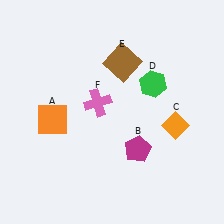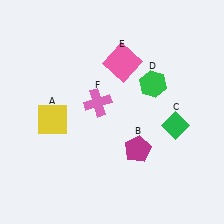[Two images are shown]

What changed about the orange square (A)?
In Image 1, A is orange. In Image 2, it changed to yellow.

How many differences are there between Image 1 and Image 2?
There are 3 differences between the two images.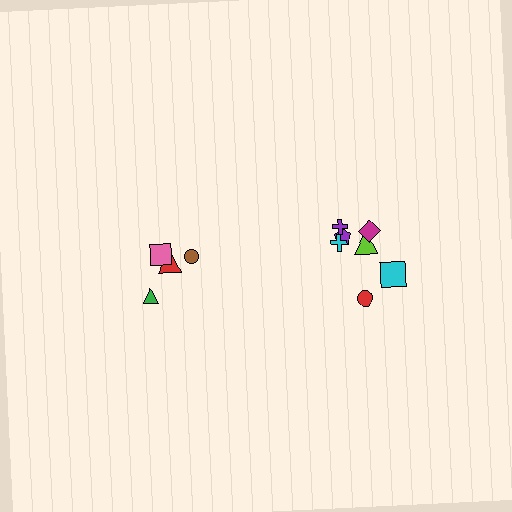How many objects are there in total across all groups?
There are 11 objects.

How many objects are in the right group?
There are 7 objects.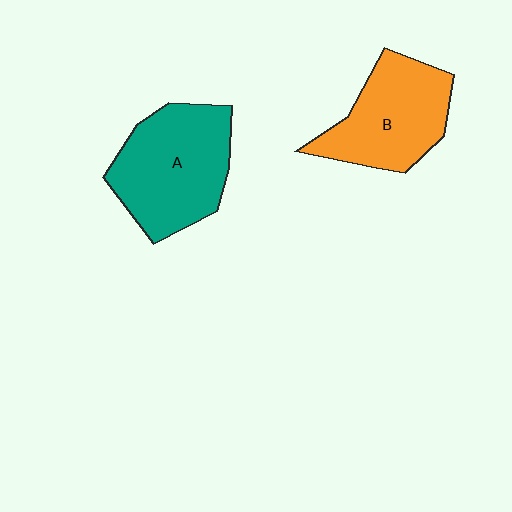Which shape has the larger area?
Shape A (teal).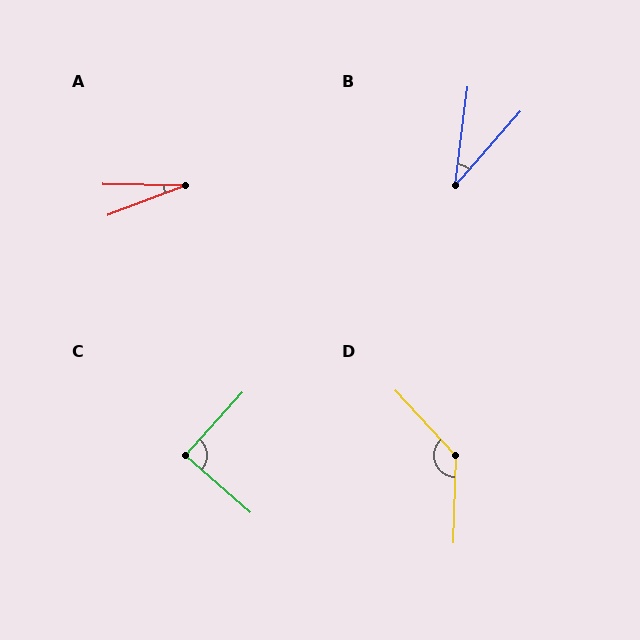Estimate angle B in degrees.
Approximately 34 degrees.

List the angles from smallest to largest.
A (22°), B (34°), C (89°), D (136°).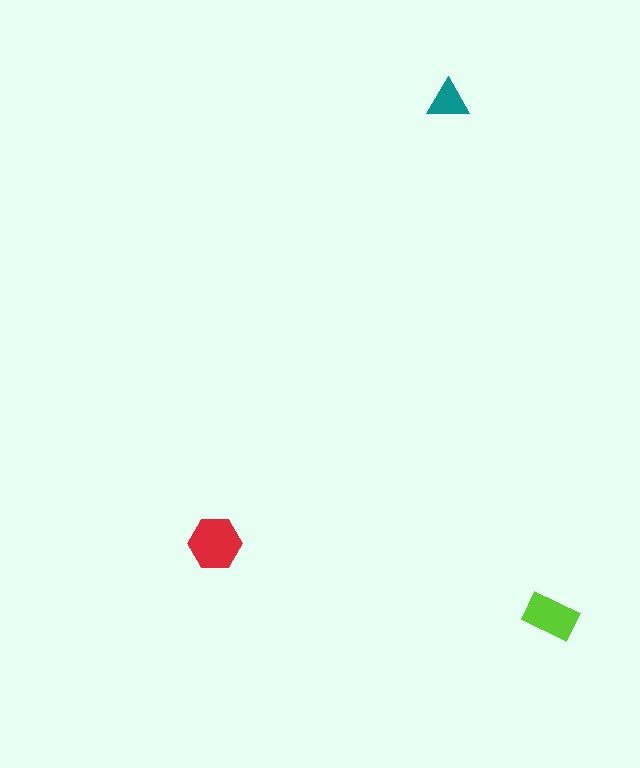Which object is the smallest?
The teal triangle.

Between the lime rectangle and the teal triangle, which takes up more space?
The lime rectangle.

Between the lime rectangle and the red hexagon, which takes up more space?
The red hexagon.